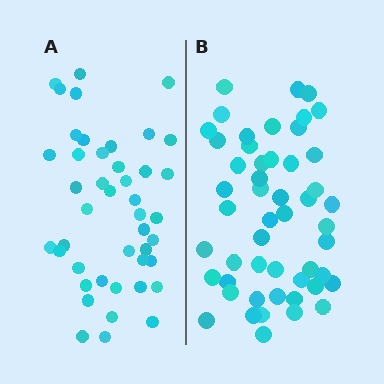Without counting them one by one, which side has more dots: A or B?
Region B (the right region) has more dots.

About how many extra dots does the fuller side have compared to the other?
Region B has roughly 8 or so more dots than region A.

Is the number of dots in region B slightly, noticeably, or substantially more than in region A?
Region B has only slightly more — the two regions are fairly close. The ratio is roughly 1.2 to 1.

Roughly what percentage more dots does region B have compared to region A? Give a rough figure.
About 15% more.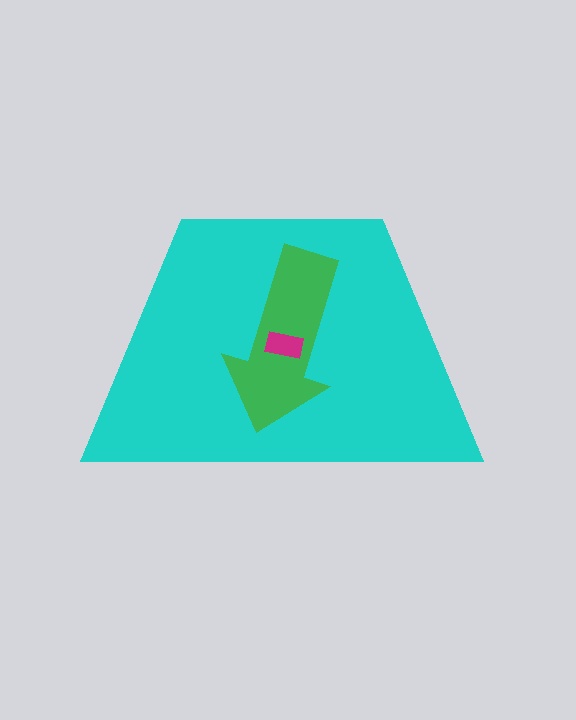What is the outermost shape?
The cyan trapezoid.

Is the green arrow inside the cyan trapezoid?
Yes.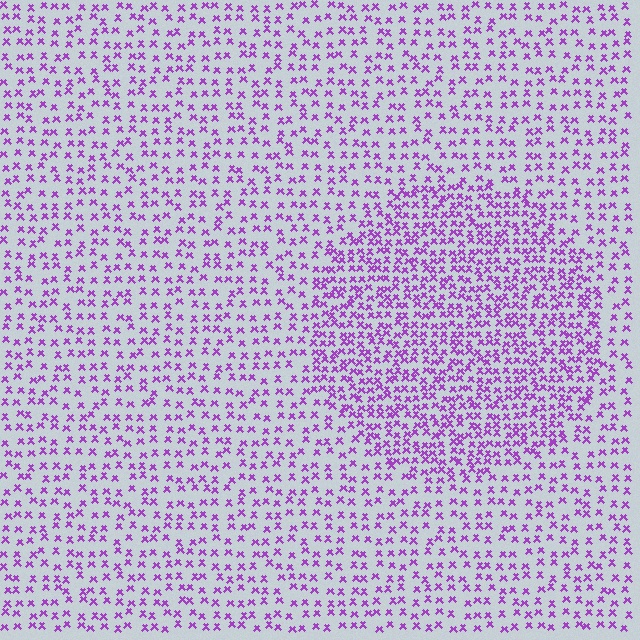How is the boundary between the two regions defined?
The boundary is defined by a change in element density (approximately 1.8x ratio). All elements are the same color, size, and shape.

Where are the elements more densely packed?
The elements are more densely packed inside the circle boundary.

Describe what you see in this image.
The image contains small purple elements arranged at two different densities. A circle-shaped region is visible where the elements are more densely packed than the surrounding area.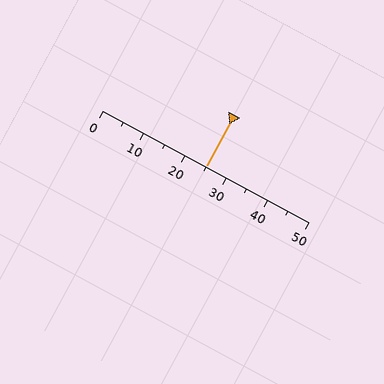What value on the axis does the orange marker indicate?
The marker indicates approximately 25.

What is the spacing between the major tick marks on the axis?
The major ticks are spaced 10 apart.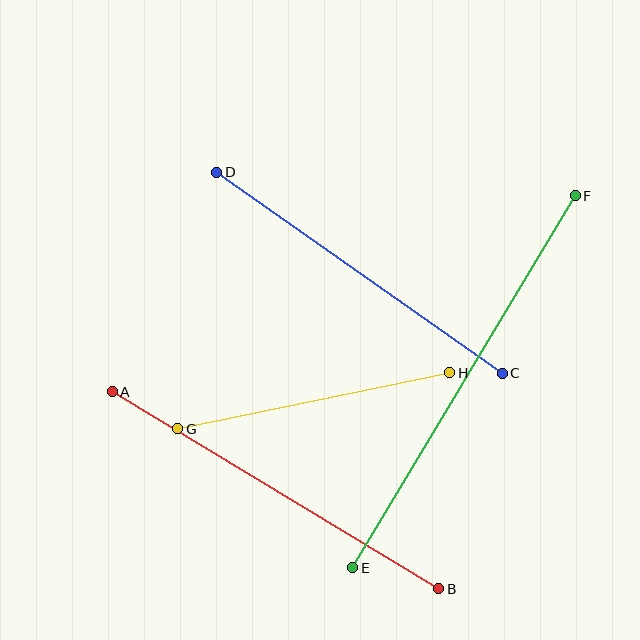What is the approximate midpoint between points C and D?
The midpoint is at approximately (360, 273) pixels.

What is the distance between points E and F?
The distance is approximately 433 pixels.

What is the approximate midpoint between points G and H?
The midpoint is at approximately (314, 401) pixels.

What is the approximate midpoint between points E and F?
The midpoint is at approximately (464, 382) pixels.